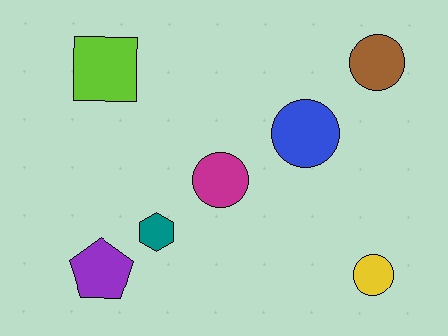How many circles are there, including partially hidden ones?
There are 4 circles.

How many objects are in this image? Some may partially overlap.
There are 7 objects.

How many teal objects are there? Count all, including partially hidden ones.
There is 1 teal object.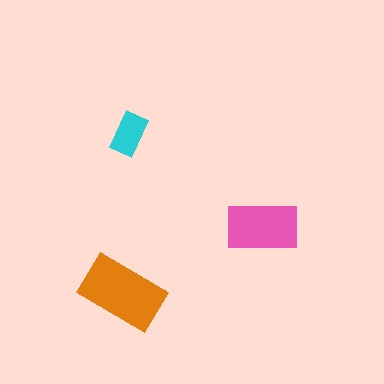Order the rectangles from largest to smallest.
the orange one, the pink one, the cyan one.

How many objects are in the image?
There are 3 objects in the image.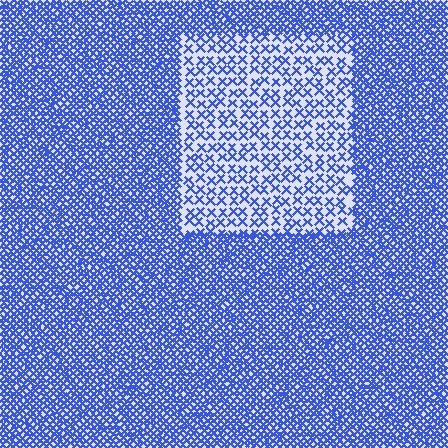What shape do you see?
I see a rectangle.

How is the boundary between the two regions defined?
The boundary is defined by a change in element density (approximately 2.6x ratio). All elements are the same color, size, and shape.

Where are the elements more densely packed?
The elements are more densely packed outside the rectangle boundary.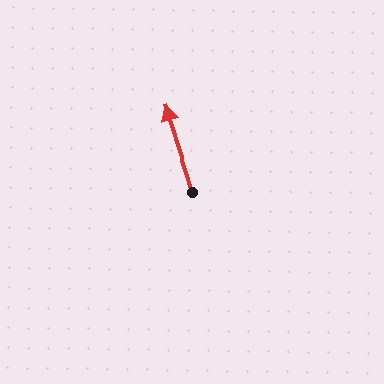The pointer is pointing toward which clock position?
Roughly 11 o'clock.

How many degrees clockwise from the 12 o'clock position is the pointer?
Approximately 342 degrees.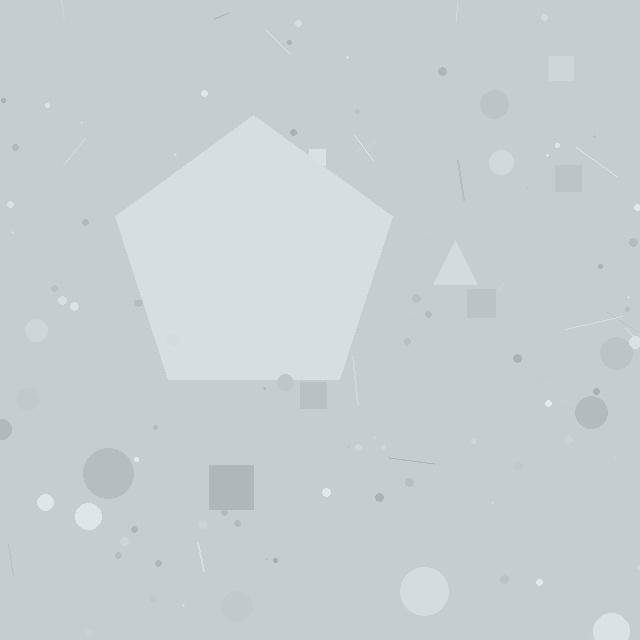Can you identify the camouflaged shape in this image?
The camouflaged shape is a pentagon.